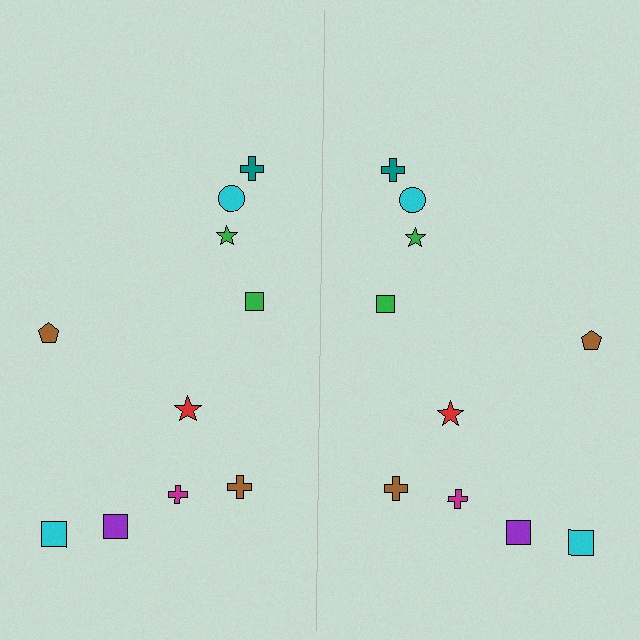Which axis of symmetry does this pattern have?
The pattern has a vertical axis of symmetry running through the center of the image.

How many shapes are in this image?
There are 20 shapes in this image.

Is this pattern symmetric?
Yes, this pattern has bilateral (reflection) symmetry.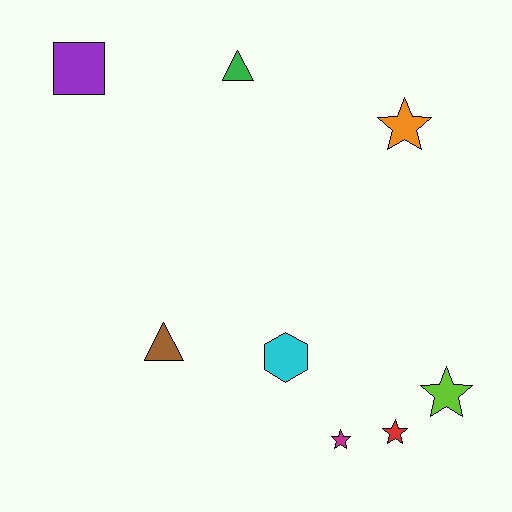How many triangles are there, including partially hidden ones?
There are 2 triangles.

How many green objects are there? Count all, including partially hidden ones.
There is 1 green object.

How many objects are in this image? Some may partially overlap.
There are 8 objects.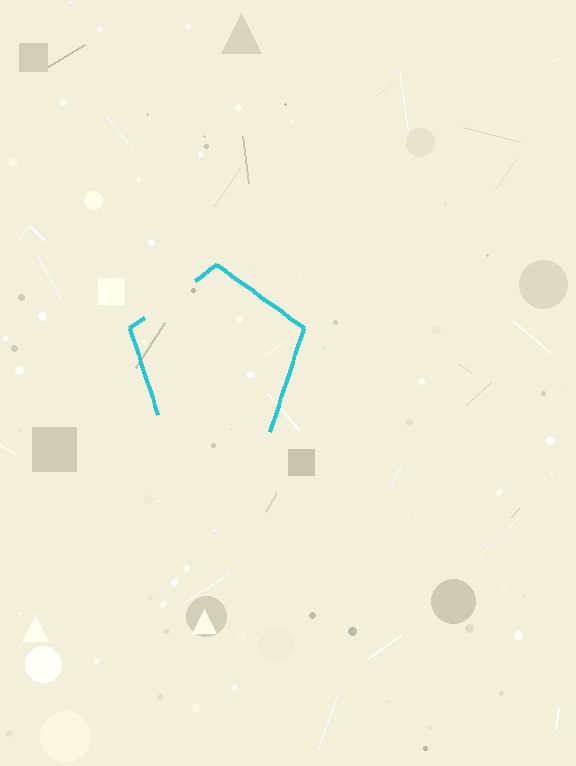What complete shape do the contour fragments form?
The contour fragments form a pentagon.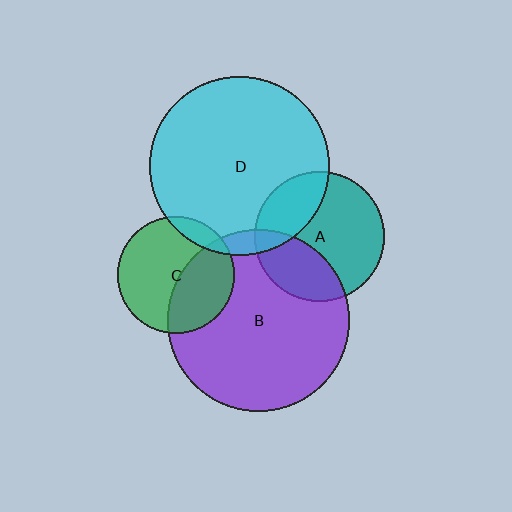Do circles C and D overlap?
Yes.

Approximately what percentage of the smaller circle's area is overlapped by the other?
Approximately 10%.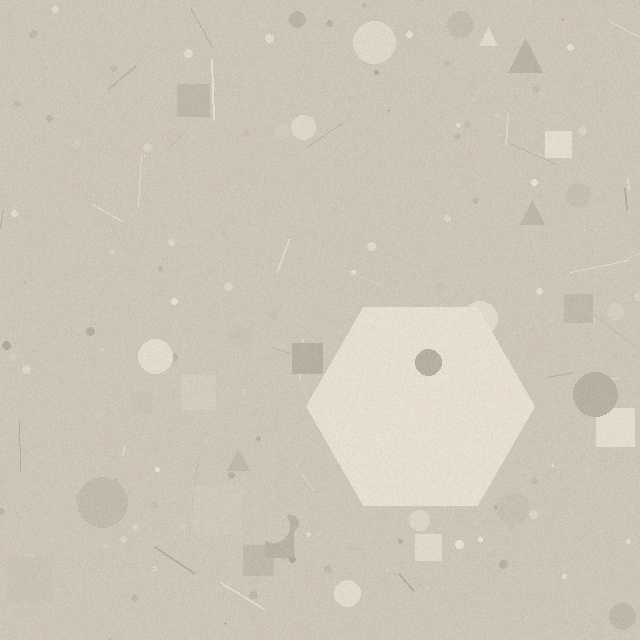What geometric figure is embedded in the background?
A hexagon is embedded in the background.